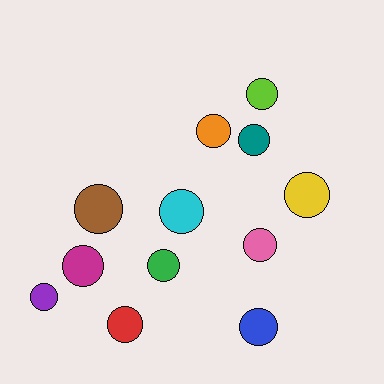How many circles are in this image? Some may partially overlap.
There are 12 circles.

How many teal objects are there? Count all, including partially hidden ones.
There is 1 teal object.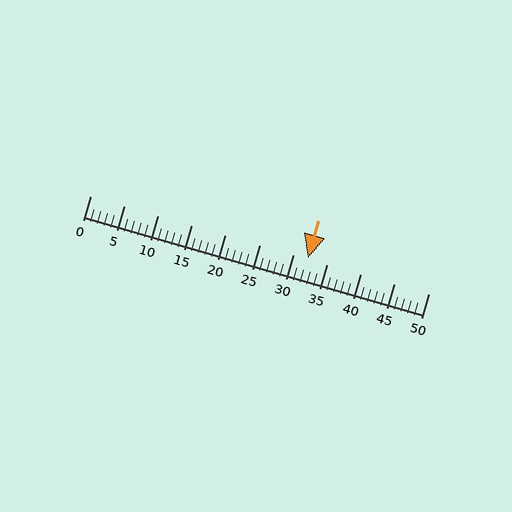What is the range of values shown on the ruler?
The ruler shows values from 0 to 50.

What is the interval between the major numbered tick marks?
The major tick marks are spaced 5 units apart.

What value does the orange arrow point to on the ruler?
The orange arrow points to approximately 32.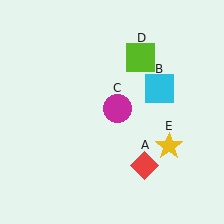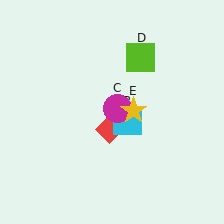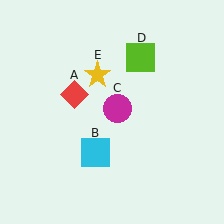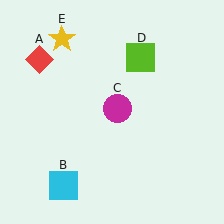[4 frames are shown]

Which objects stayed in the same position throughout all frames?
Magenta circle (object C) and lime square (object D) remained stationary.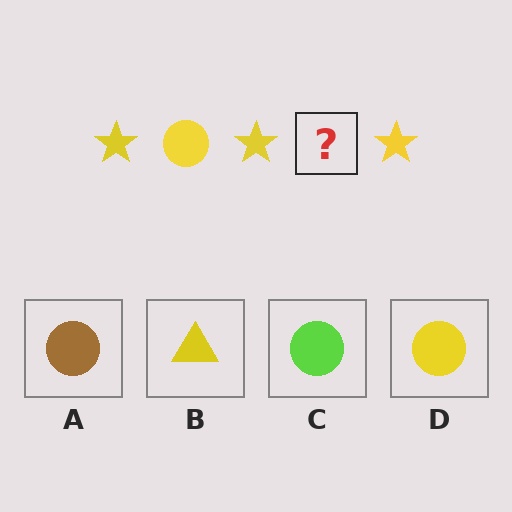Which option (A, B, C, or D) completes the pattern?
D.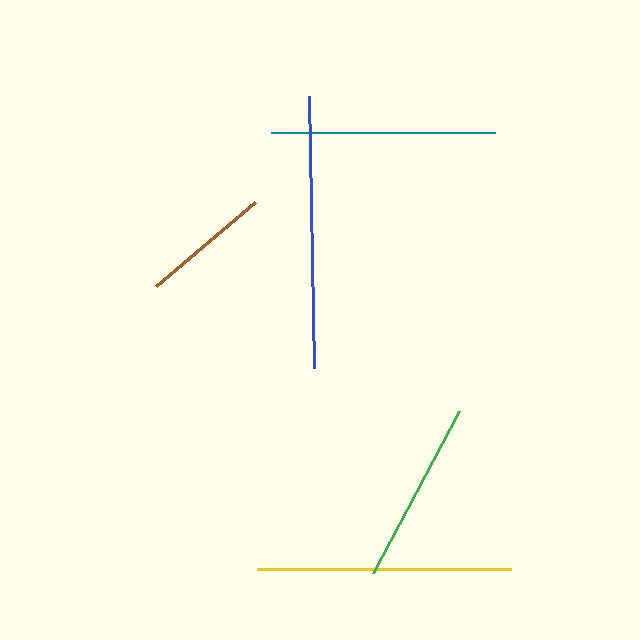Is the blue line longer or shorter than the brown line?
The blue line is longer than the brown line.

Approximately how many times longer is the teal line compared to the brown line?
The teal line is approximately 1.7 times the length of the brown line.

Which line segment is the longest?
The blue line is the longest at approximately 272 pixels.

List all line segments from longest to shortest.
From longest to shortest: blue, yellow, teal, green, brown.